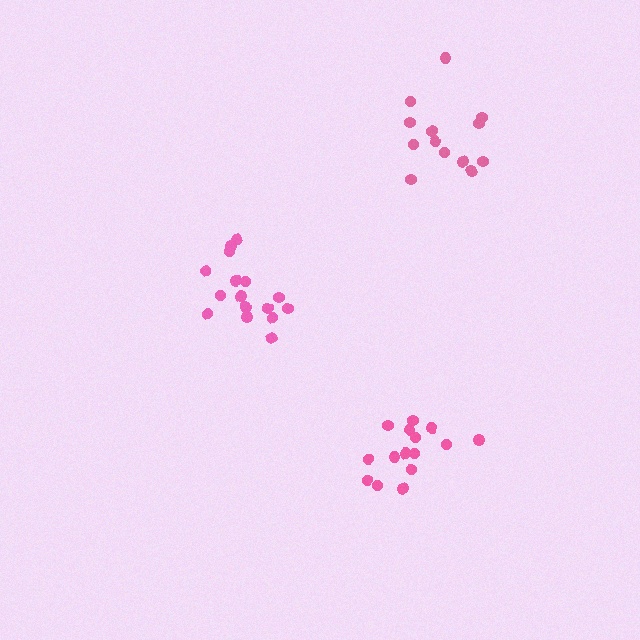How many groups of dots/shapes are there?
There are 3 groups.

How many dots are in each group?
Group 1: 16 dots, Group 2: 15 dots, Group 3: 13 dots (44 total).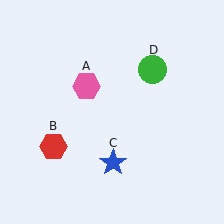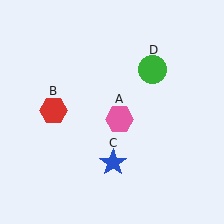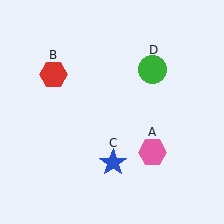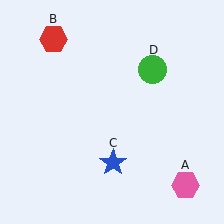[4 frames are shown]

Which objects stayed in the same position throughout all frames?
Blue star (object C) and green circle (object D) remained stationary.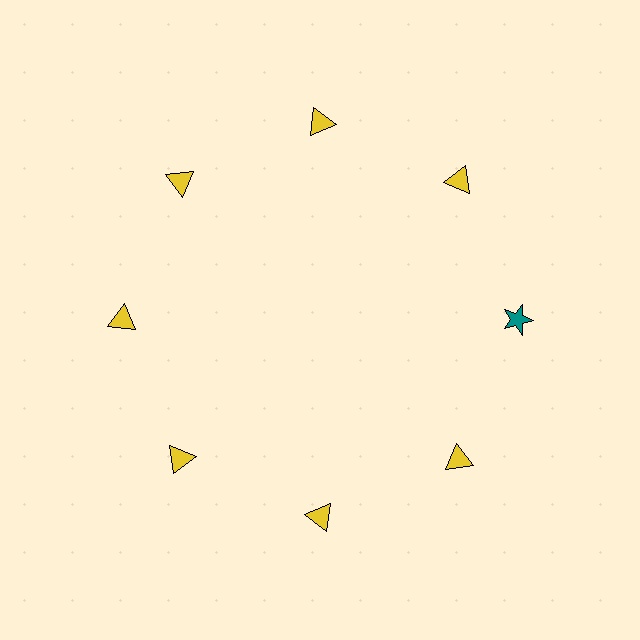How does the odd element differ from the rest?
It differs in both color (teal instead of yellow) and shape (star instead of triangle).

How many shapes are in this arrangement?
There are 8 shapes arranged in a ring pattern.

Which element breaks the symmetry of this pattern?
The teal star at roughly the 3 o'clock position breaks the symmetry. All other shapes are yellow triangles.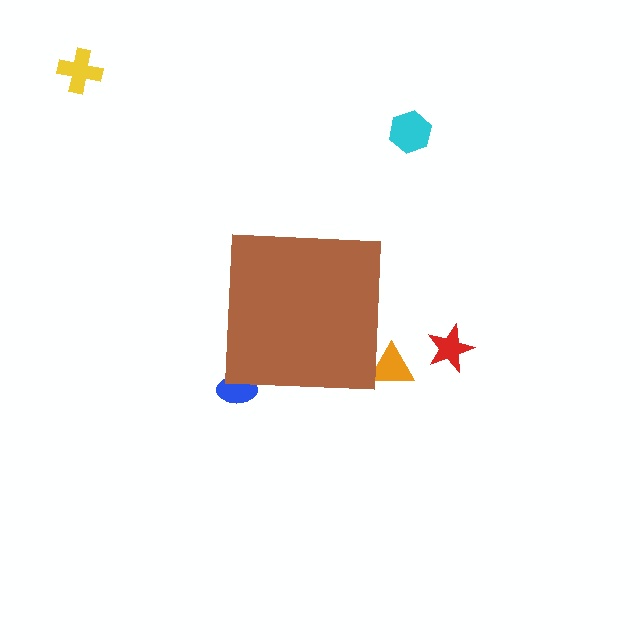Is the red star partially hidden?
No, the red star is fully visible.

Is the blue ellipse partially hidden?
Yes, the blue ellipse is partially hidden behind the brown square.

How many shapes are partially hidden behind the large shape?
2 shapes are partially hidden.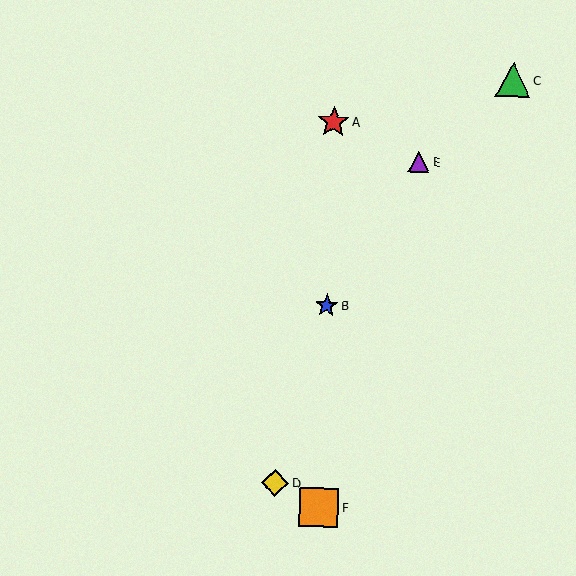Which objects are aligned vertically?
Objects A, B, F are aligned vertically.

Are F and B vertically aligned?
Yes, both are at x≈319.